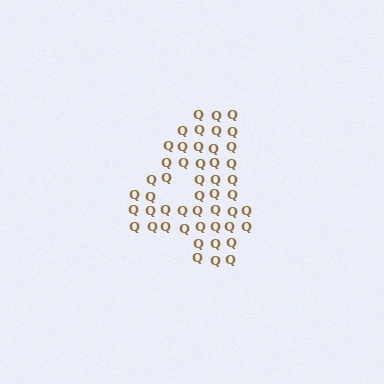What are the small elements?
The small elements are letter Q's.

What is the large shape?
The large shape is the digit 4.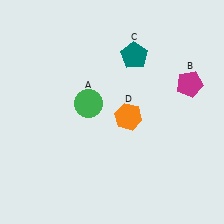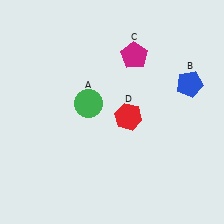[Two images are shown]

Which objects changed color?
B changed from magenta to blue. C changed from teal to magenta. D changed from orange to red.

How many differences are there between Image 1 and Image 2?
There are 3 differences between the two images.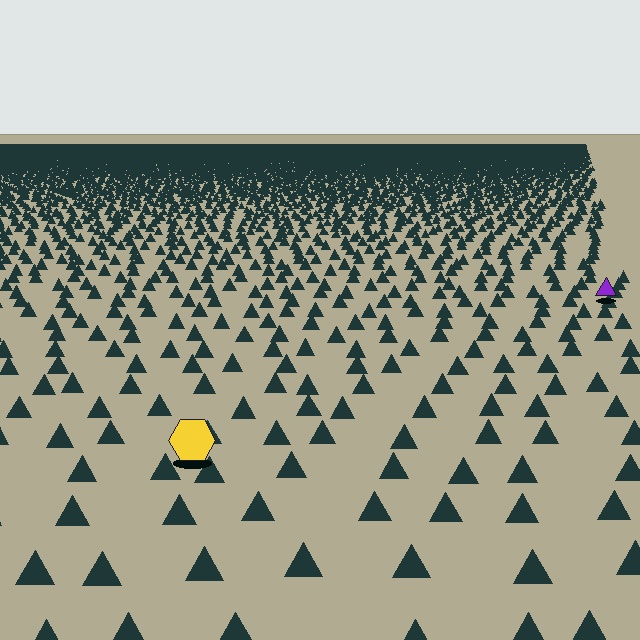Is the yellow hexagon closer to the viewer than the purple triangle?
Yes. The yellow hexagon is closer — you can tell from the texture gradient: the ground texture is coarser near it.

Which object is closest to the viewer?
The yellow hexagon is closest. The texture marks near it are larger and more spread out.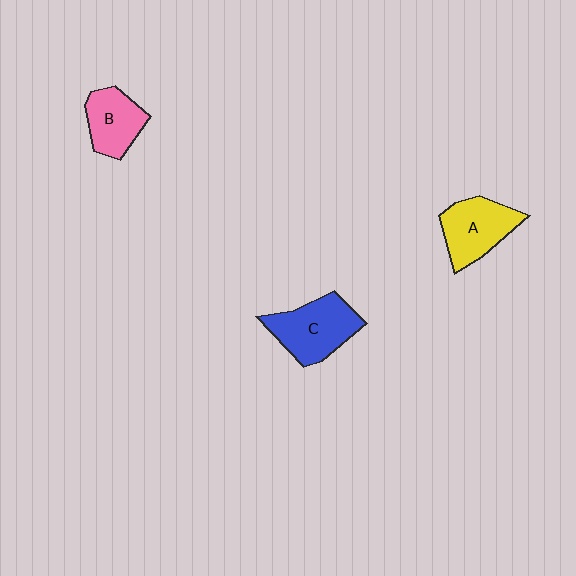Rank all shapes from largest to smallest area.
From largest to smallest: C (blue), A (yellow), B (pink).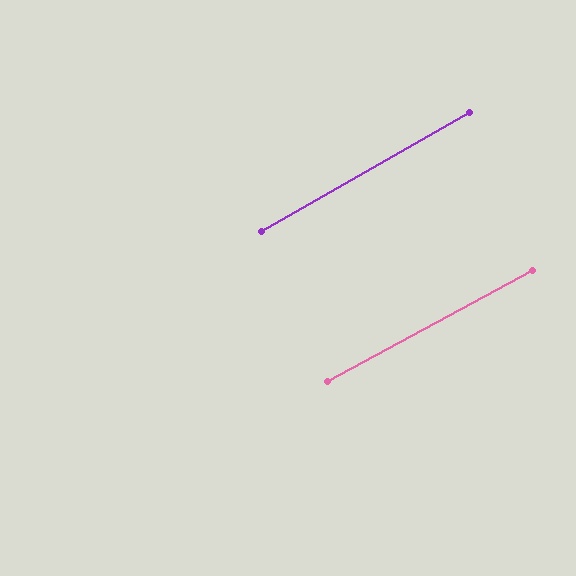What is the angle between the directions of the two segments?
Approximately 2 degrees.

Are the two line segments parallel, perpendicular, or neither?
Parallel — their directions differ by only 1.5°.